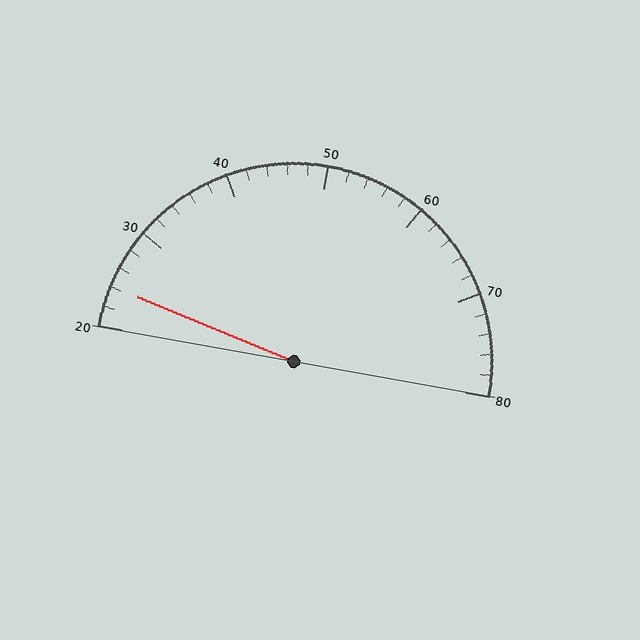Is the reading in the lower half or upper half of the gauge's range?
The reading is in the lower half of the range (20 to 80).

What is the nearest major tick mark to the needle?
The nearest major tick mark is 20.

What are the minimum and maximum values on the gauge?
The gauge ranges from 20 to 80.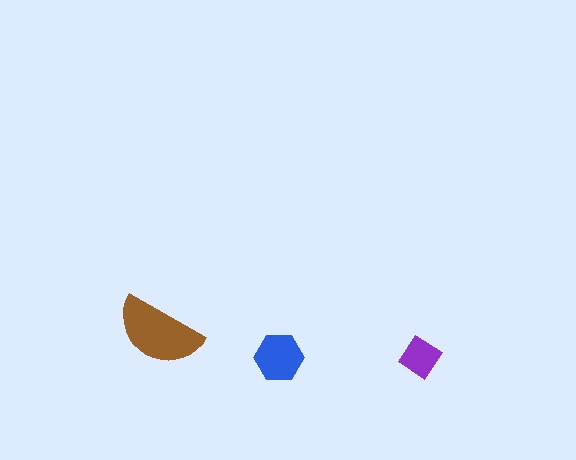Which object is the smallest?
The purple diamond.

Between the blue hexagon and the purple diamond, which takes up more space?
The blue hexagon.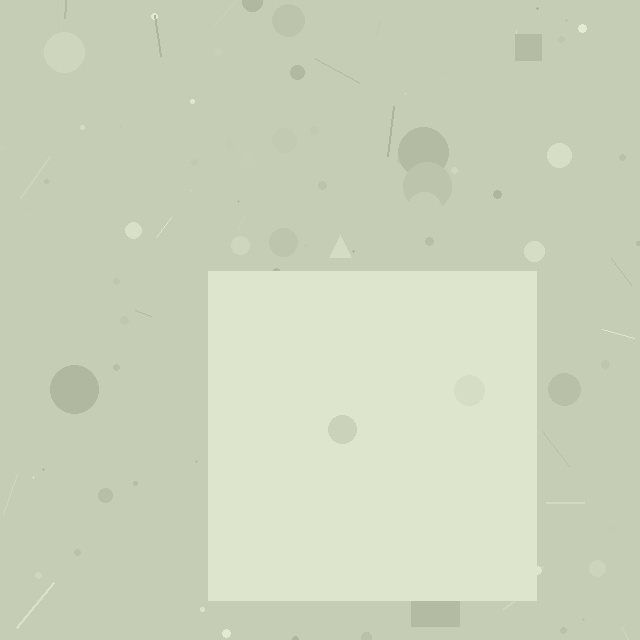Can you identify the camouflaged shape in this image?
The camouflaged shape is a square.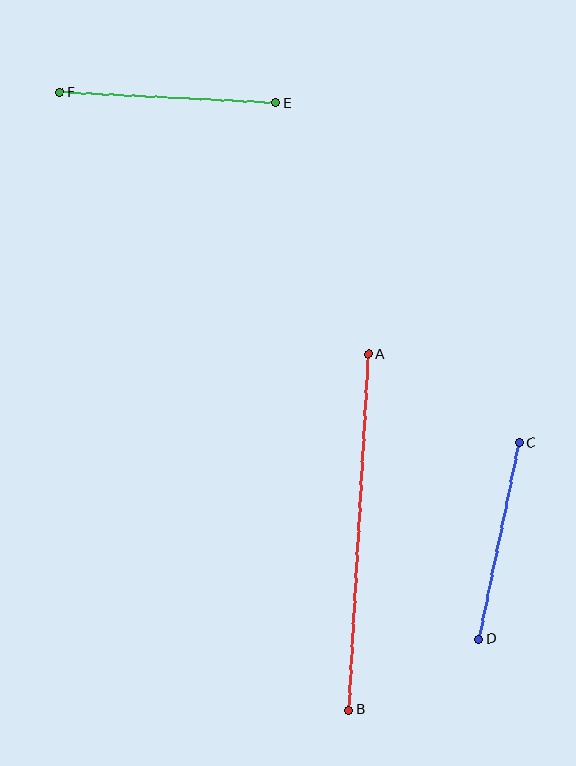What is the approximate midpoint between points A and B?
The midpoint is at approximately (359, 532) pixels.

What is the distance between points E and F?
The distance is approximately 216 pixels.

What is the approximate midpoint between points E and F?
The midpoint is at approximately (168, 98) pixels.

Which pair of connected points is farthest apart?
Points A and B are farthest apart.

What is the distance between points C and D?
The distance is approximately 201 pixels.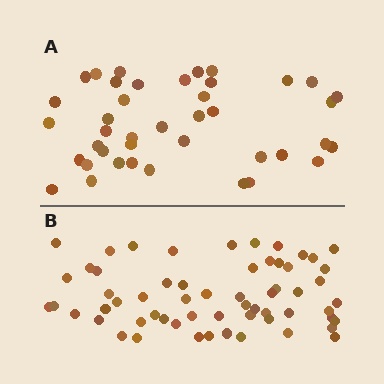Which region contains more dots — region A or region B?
Region B (the bottom region) has more dots.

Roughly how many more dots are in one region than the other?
Region B has approximately 20 more dots than region A.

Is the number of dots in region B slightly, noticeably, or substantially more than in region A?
Region B has substantially more. The ratio is roughly 1.5 to 1.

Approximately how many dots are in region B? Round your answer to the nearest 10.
About 60 dots.